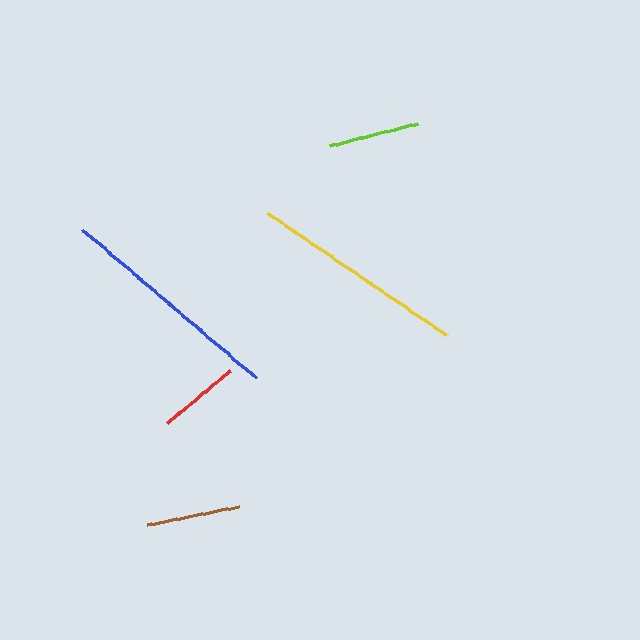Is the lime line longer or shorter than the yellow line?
The yellow line is longer than the lime line.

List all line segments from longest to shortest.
From longest to shortest: blue, yellow, brown, lime, red.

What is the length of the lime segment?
The lime segment is approximately 91 pixels long.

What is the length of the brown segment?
The brown segment is approximately 93 pixels long.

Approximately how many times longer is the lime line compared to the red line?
The lime line is approximately 1.1 times the length of the red line.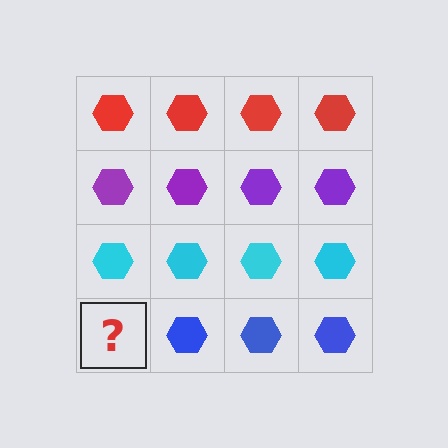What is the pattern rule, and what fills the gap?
The rule is that each row has a consistent color. The gap should be filled with a blue hexagon.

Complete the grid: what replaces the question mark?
The question mark should be replaced with a blue hexagon.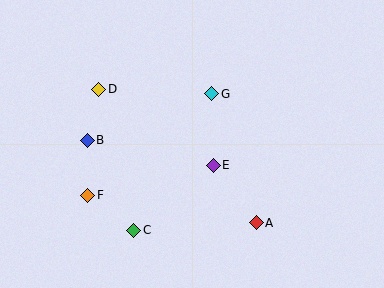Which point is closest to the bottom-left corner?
Point F is closest to the bottom-left corner.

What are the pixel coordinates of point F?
Point F is at (88, 195).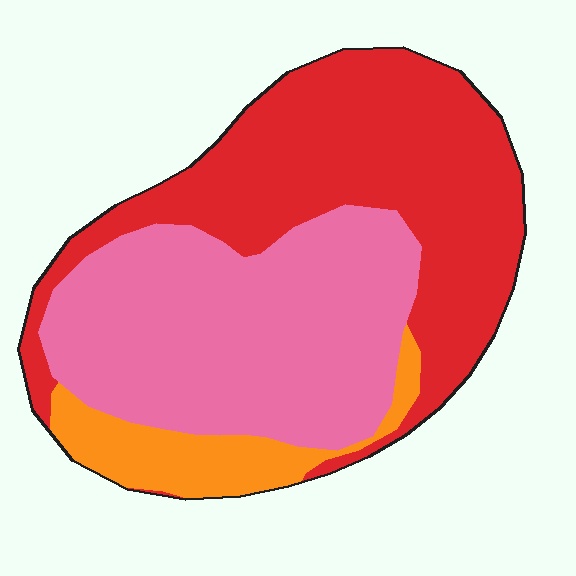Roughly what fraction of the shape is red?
Red covers around 45% of the shape.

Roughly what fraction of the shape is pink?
Pink covers 44% of the shape.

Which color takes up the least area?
Orange, at roughly 10%.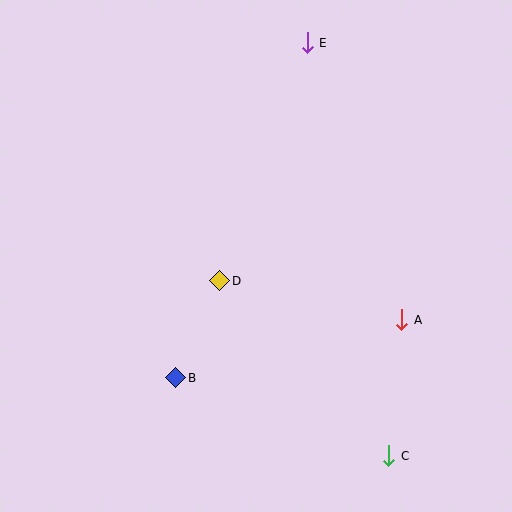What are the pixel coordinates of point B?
Point B is at (176, 378).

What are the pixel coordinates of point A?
Point A is at (402, 320).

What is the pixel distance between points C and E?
The distance between C and E is 421 pixels.